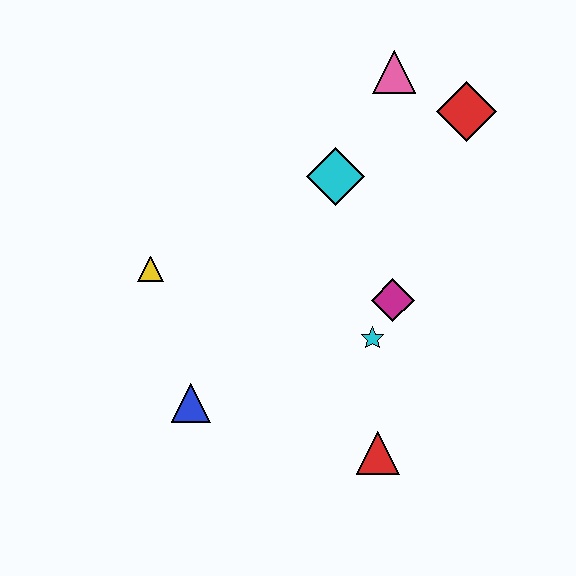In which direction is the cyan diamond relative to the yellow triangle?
The cyan diamond is to the right of the yellow triangle.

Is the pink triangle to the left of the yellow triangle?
No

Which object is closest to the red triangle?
The cyan star is closest to the red triangle.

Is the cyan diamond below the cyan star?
No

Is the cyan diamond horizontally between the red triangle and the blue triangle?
Yes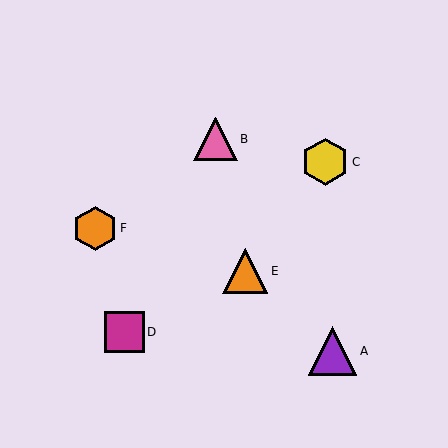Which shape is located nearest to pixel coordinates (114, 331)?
The magenta square (labeled D) at (124, 332) is nearest to that location.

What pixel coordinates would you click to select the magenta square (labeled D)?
Click at (124, 332) to select the magenta square D.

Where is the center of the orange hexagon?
The center of the orange hexagon is at (95, 228).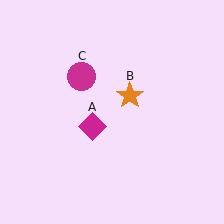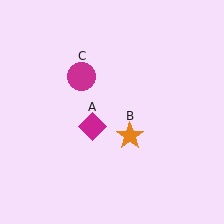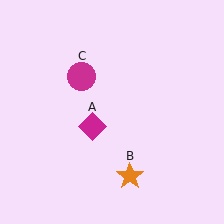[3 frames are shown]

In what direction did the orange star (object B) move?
The orange star (object B) moved down.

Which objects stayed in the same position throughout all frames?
Magenta diamond (object A) and magenta circle (object C) remained stationary.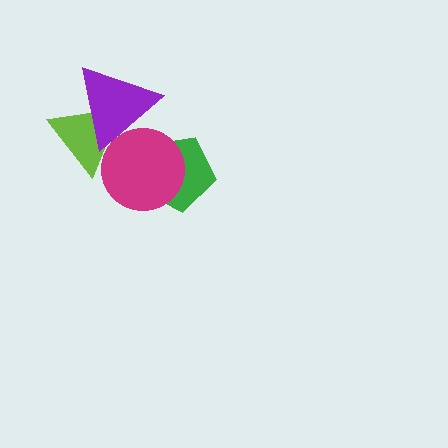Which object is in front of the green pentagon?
The magenta circle is in front of the green pentagon.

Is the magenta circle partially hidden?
Yes, it is partially covered by another shape.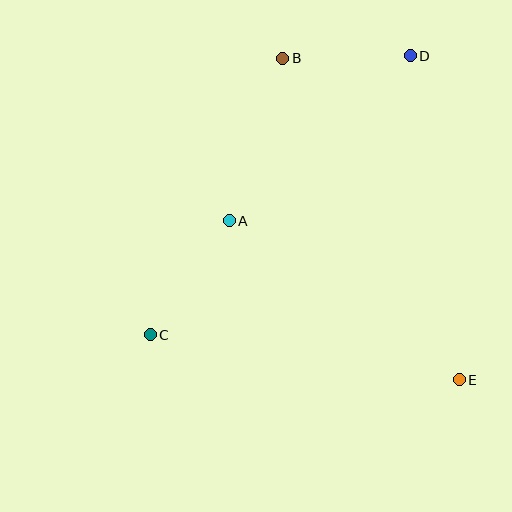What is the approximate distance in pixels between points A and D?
The distance between A and D is approximately 245 pixels.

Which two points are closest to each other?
Points B and D are closest to each other.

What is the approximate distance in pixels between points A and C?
The distance between A and C is approximately 139 pixels.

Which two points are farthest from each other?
Points C and D are farthest from each other.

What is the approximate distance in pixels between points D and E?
The distance between D and E is approximately 328 pixels.